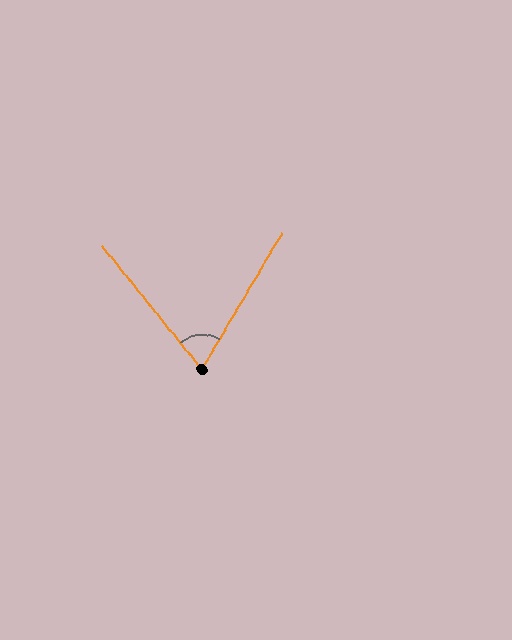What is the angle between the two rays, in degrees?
Approximately 70 degrees.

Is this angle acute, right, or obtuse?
It is acute.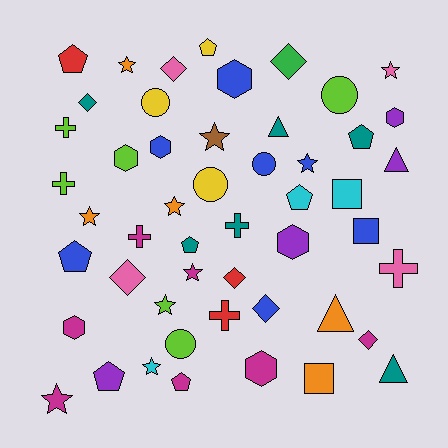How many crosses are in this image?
There are 6 crosses.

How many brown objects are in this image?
There is 1 brown object.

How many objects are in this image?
There are 50 objects.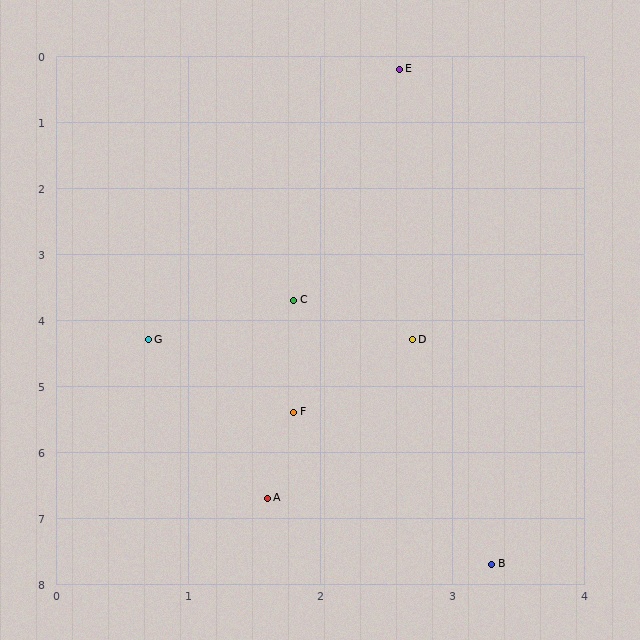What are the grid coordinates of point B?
Point B is at approximately (3.3, 7.7).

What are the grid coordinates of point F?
Point F is at approximately (1.8, 5.4).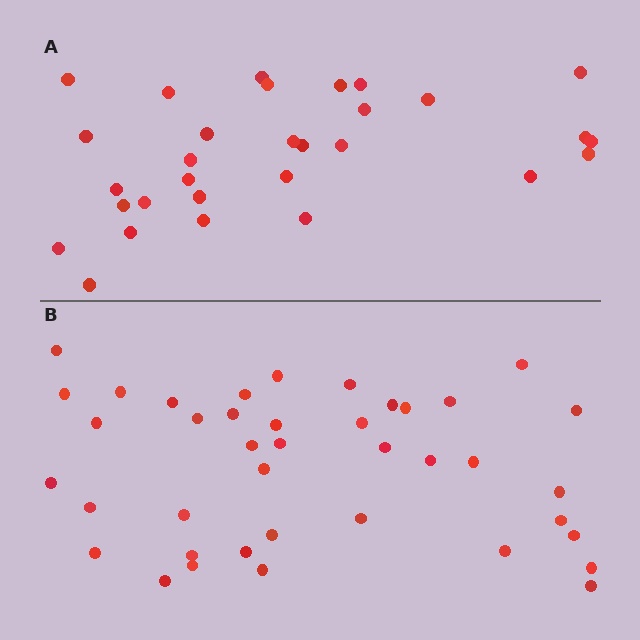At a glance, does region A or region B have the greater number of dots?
Region B (the bottom region) has more dots.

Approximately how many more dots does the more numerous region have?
Region B has roughly 10 or so more dots than region A.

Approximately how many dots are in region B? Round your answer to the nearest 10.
About 40 dots.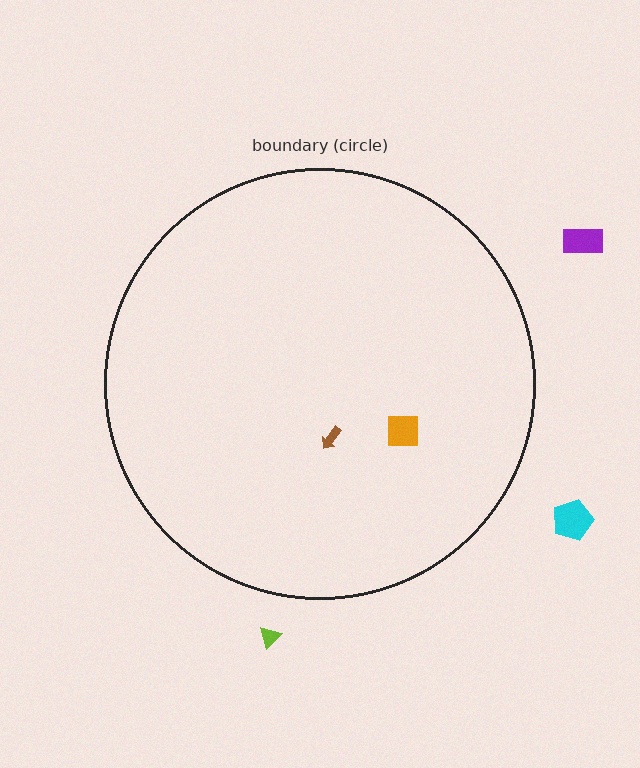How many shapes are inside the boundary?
2 inside, 3 outside.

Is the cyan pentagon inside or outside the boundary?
Outside.